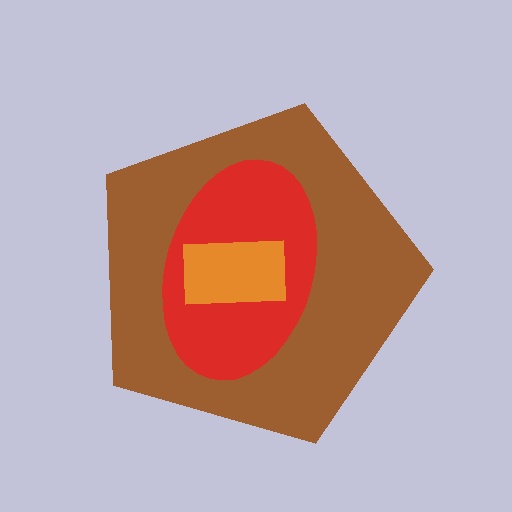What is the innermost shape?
The orange rectangle.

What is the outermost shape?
The brown pentagon.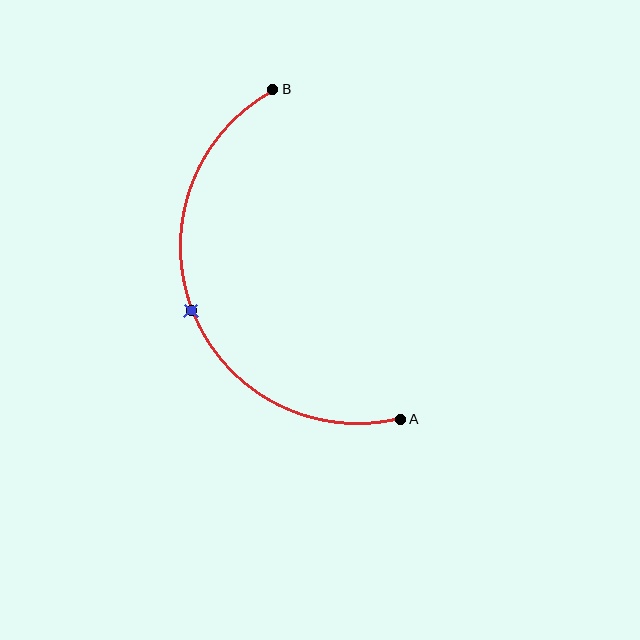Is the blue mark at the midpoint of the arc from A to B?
Yes. The blue mark lies on the arc at equal arc-length from both A and B — it is the arc midpoint.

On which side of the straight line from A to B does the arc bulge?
The arc bulges to the left of the straight line connecting A and B.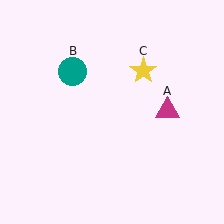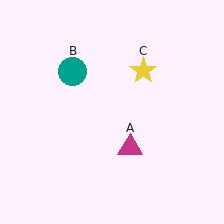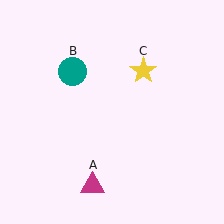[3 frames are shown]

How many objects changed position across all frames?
1 object changed position: magenta triangle (object A).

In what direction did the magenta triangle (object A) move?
The magenta triangle (object A) moved down and to the left.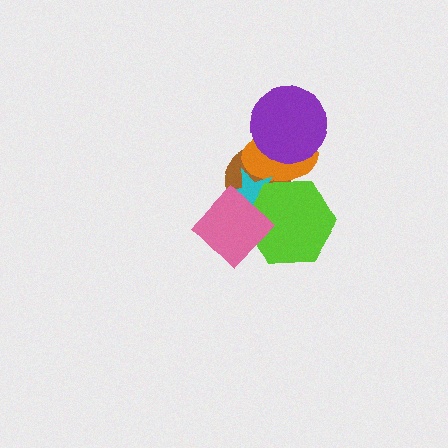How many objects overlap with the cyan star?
4 objects overlap with the cyan star.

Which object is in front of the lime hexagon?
The pink diamond is in front of the lime hexagon.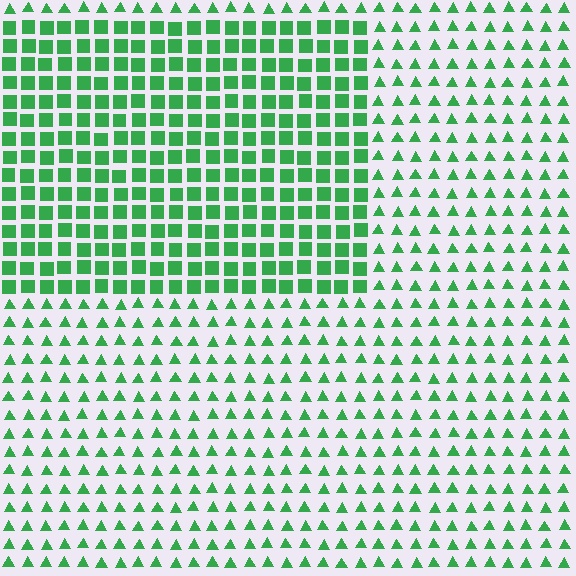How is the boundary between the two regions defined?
The boundary is defined by a change in element shape: squares inside vs. triangles outside. All elements share the same color and spacing.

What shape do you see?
I see a rectangle.